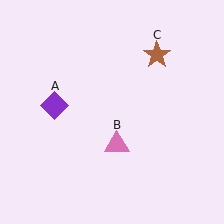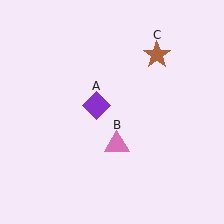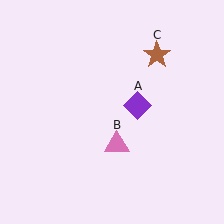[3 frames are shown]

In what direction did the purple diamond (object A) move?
The purple diamond (object A) moved right.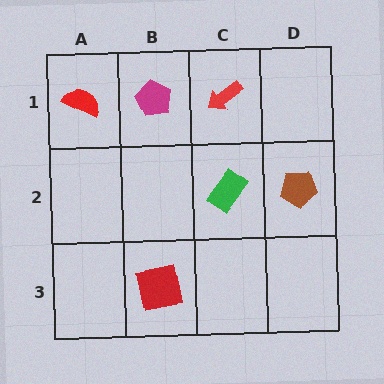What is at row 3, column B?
A red square.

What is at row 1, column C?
A red arrow.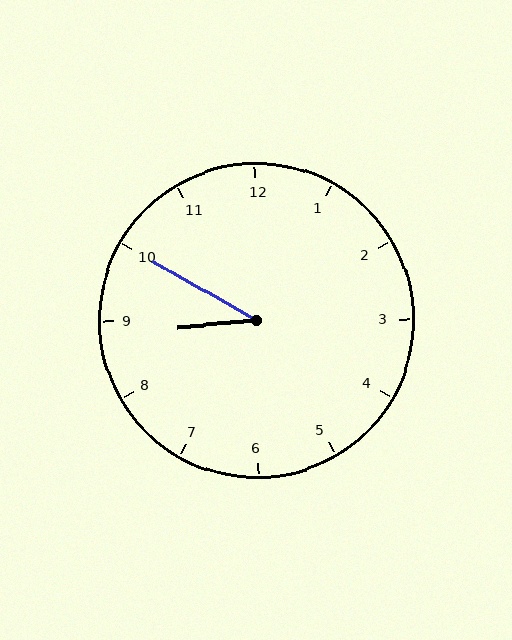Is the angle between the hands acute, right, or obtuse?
It is acute.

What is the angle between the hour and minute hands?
Approximately 35 degrees.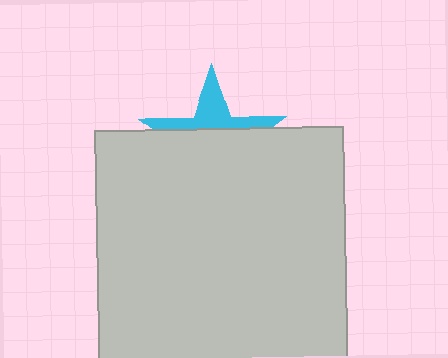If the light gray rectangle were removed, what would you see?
You would see the complete cyan star.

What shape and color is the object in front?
The object in front is a light gray rectangle.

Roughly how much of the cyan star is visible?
A small part of it is visible (roughly 33%).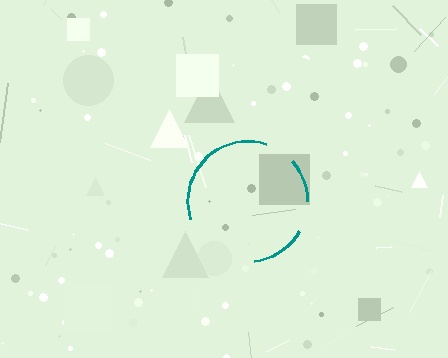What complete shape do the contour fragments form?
The contour fragments form a circle.